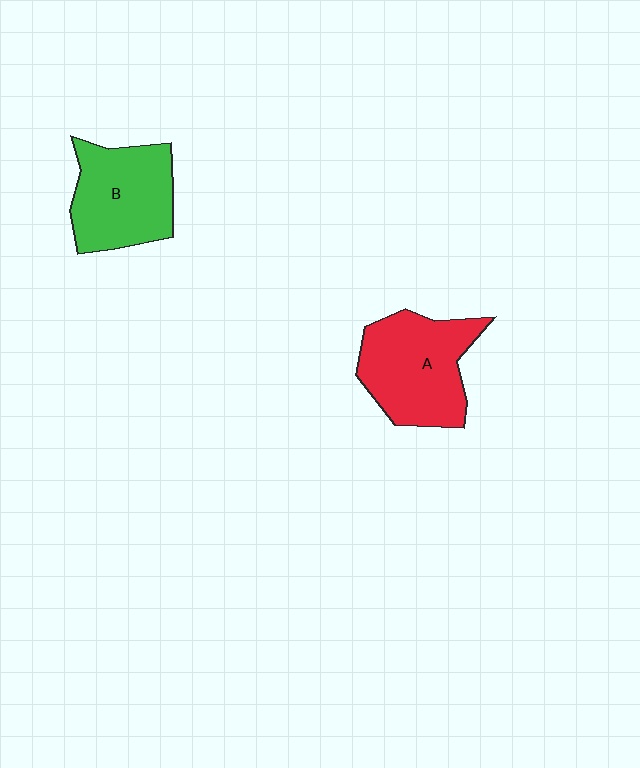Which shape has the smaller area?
Shape B (green).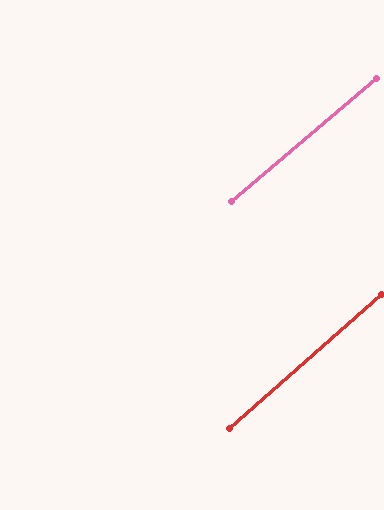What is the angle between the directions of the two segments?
Approximately 1 degree.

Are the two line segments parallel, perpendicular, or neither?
Parallel — their directions differ by only 0.9°.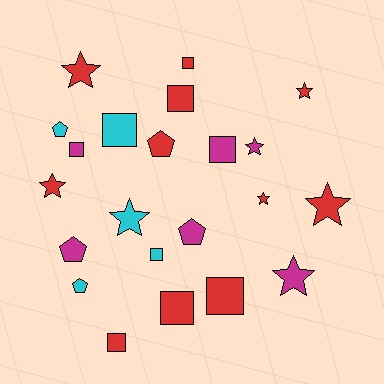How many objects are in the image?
There are 22 objects.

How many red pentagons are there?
There is 1 red pentagon.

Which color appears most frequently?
Red, with 11 objects.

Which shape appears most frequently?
Square, with 9 objects.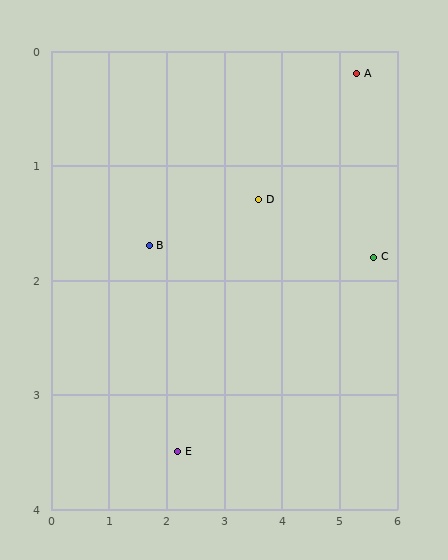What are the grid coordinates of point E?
Point E is at approximately (2.2, 3.5).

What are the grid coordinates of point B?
Point B is at approximately (1.7, 1.7).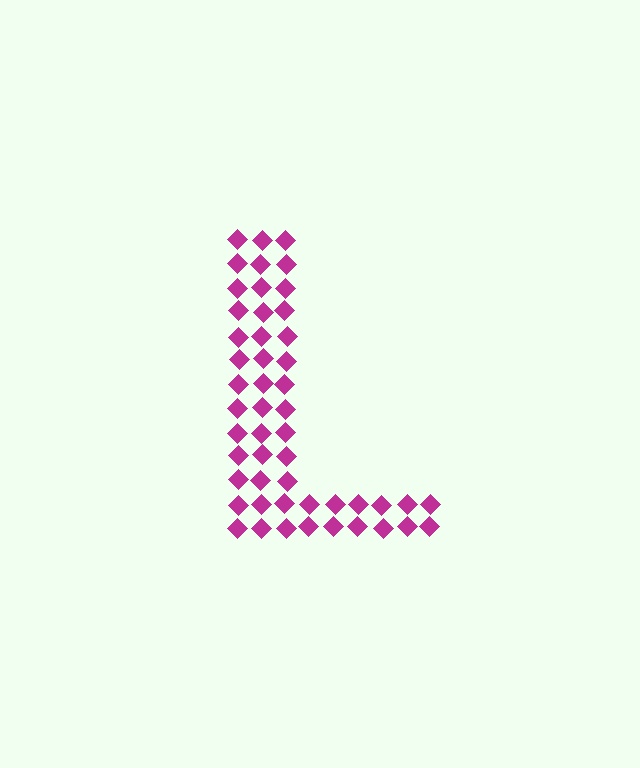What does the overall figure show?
The overall figure shows the letter L.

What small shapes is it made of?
It is made of small diamonds.